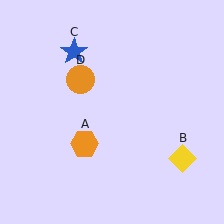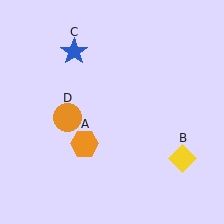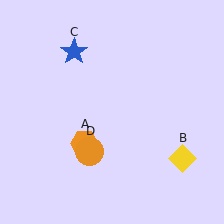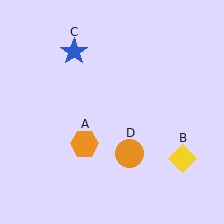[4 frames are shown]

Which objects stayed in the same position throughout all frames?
Orange hexagon (object A) and yellow diamond (object B) and blue star (object C) remained stationary.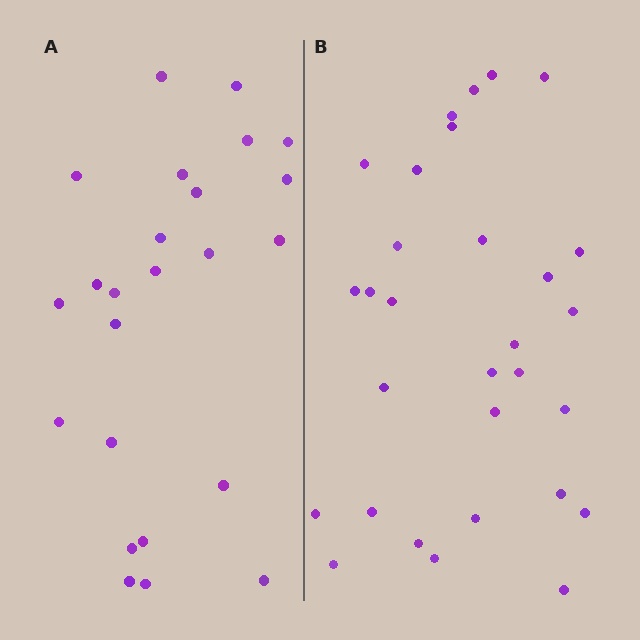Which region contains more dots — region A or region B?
Region B (the right region) has more dots.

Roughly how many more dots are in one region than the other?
Region B has about 6 more dots than region A.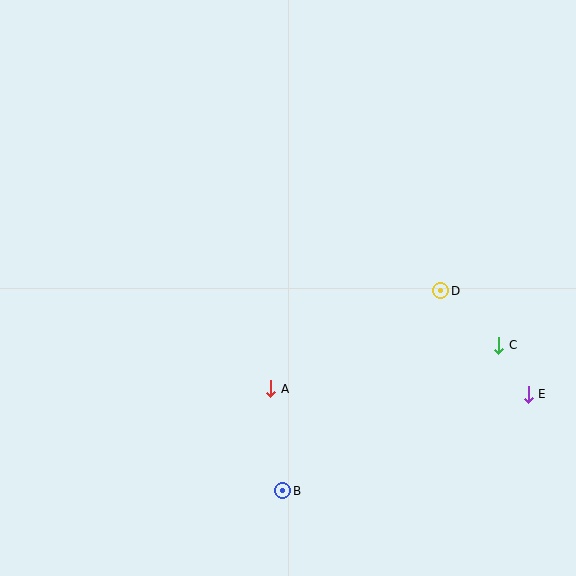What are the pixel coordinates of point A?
Point A is at (271, 389).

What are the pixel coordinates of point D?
Point D is at (441, 291).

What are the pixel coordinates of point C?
Point C is at (499, 345).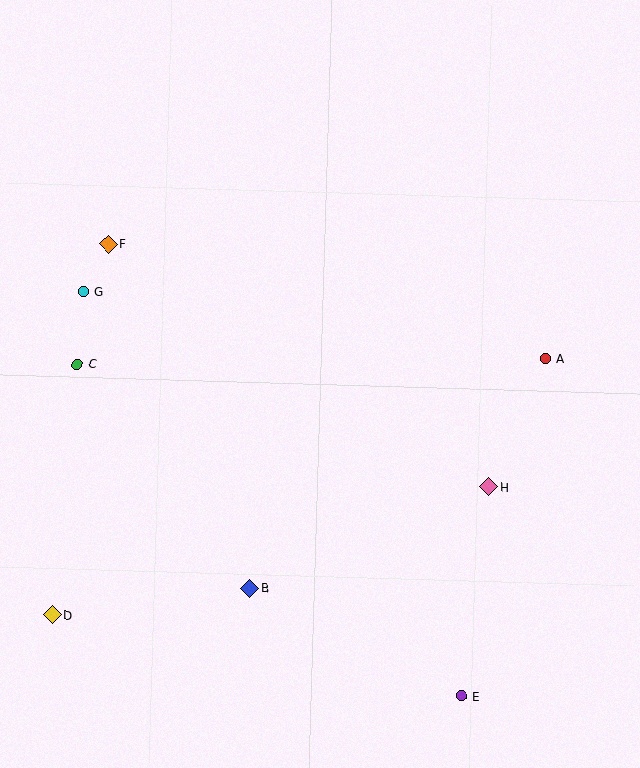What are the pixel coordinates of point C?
Point C is at (77, 364).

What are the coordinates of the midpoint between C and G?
The midpoint between C and G is at (80, 328).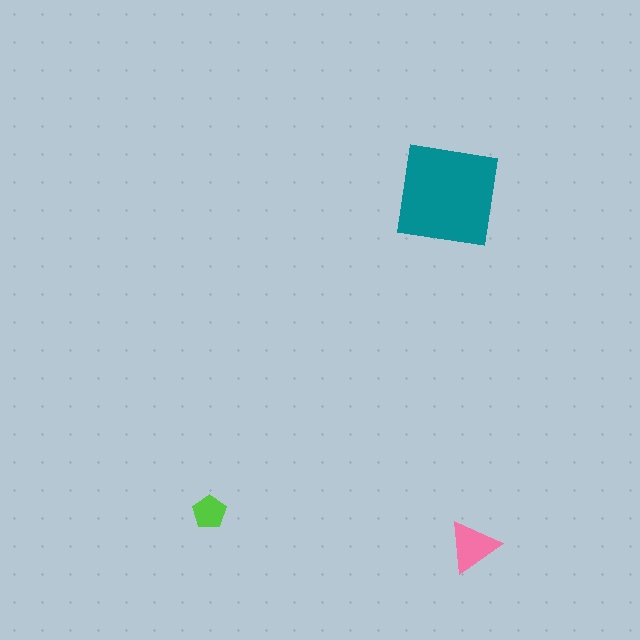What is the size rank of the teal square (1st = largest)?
1st.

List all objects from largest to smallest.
The teal square, the pink triangle, the lime pentagon.